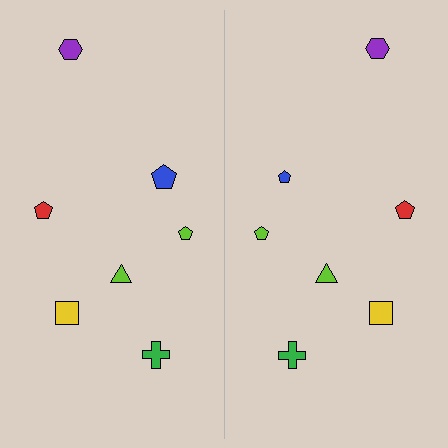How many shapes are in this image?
There are 14 shapes in this image.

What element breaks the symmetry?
The blue pentagon on the right side has a different size than its mirror counterpart.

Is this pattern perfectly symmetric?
No, the pattern is not perfectly symmetric. The blue pentagon on the right side has a different size than its mirror counterpart.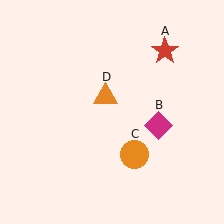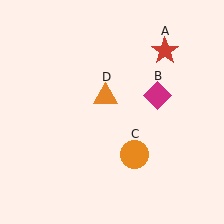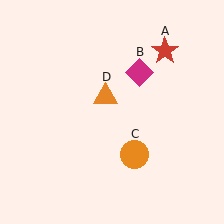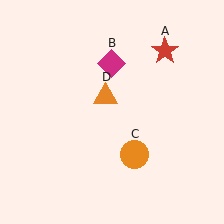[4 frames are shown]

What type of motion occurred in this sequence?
The magenta diamond (object B) rotated counterclockwise around the center of the scene.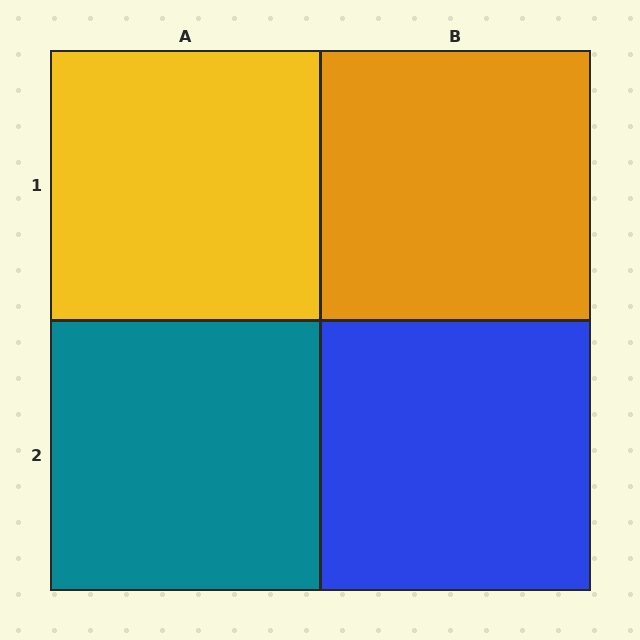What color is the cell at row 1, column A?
Yellow.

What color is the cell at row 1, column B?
Orange.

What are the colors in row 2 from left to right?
Teal, blue.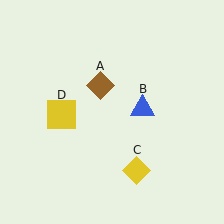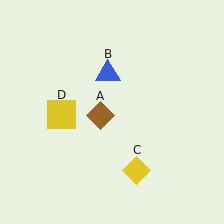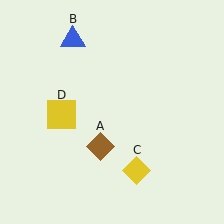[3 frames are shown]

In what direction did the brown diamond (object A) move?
The brown diamond (object A) moved down.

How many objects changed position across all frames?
2 objects changed position: brown diamond (object A), blue triangle (object B).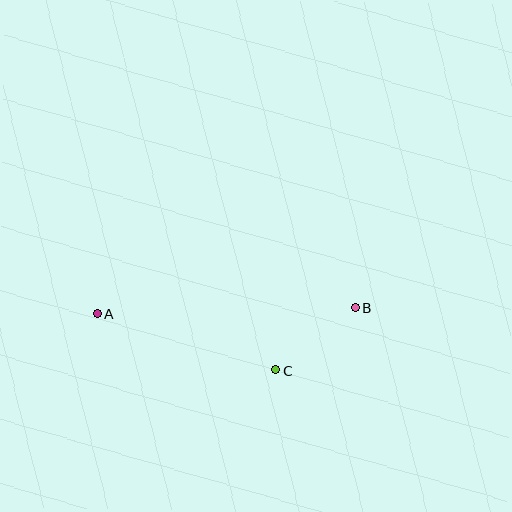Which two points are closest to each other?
Points B and C are closest to each other.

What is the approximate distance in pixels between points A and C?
The distance between A and C is approximately 187 pixels.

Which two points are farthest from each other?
Points A and B are farthest from each other.